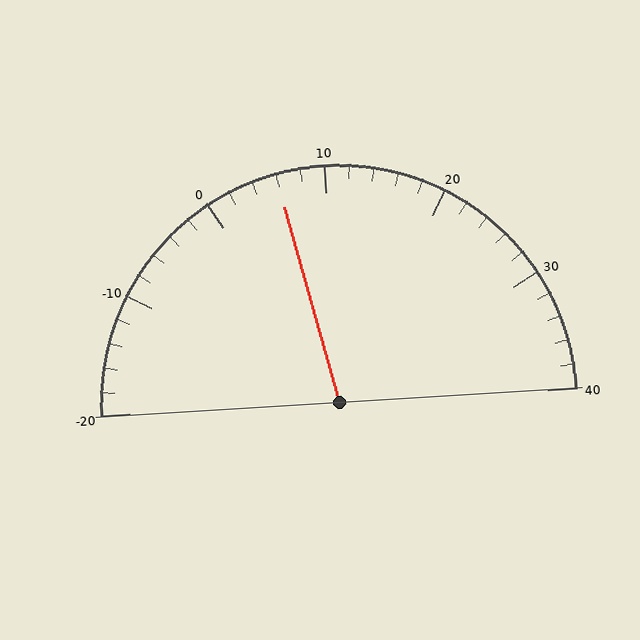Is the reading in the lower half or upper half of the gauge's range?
The reading is in the lower half of the range (-20 to 40).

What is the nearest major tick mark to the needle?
The nearest major tick mark is 10.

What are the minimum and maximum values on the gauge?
The gauge ranges from -20 to 40.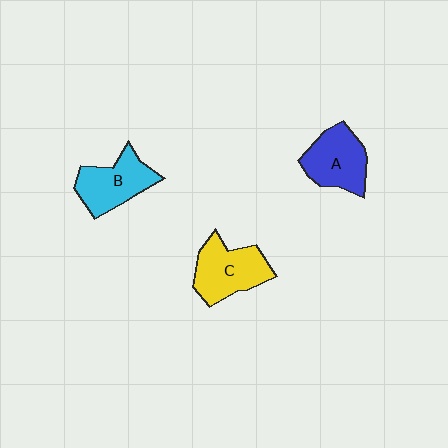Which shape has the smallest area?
Shape B (cyan).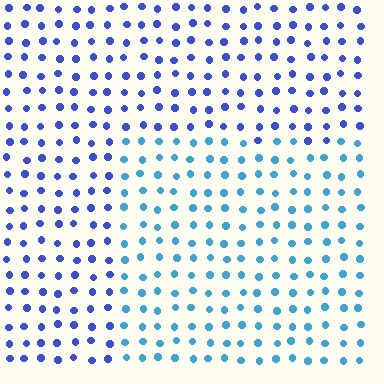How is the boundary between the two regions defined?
The boundary is defined purely by a slight shift in hue (about 34 degrees). Spacing, size, and orientation are identical on both sides.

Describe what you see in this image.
The image is filled with small blue elements in a uniform arrangement. A rectangle-shaped region is visible where the elements are tinted to a slightly different hue, forming a subtle color boundary.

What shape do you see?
I see a rectangle.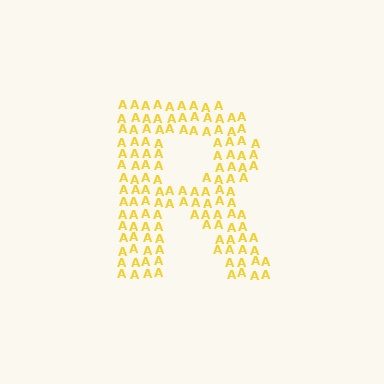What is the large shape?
The large shape is the letter R.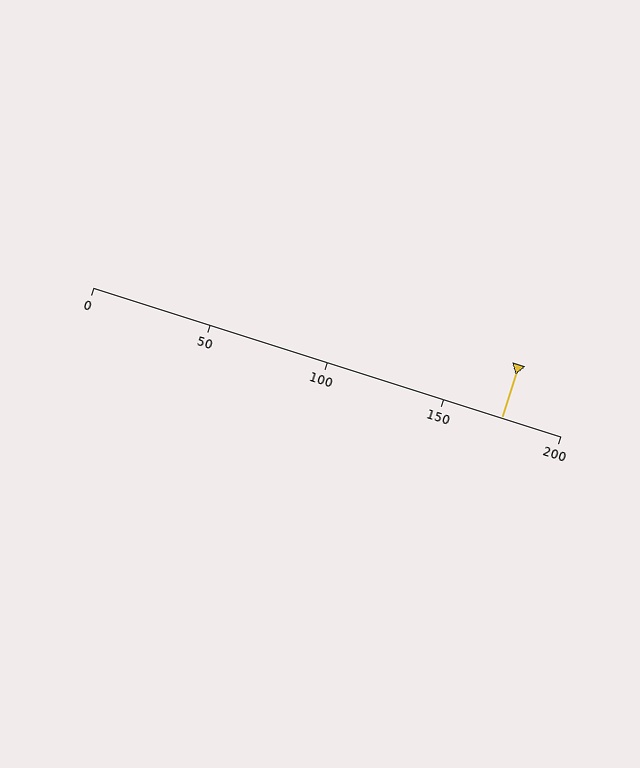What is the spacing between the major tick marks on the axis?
The major ticks are spaced 50 apart.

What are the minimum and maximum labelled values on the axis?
The axis runs from 0 to 200.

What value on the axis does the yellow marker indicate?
The marker indicates approximately 175.